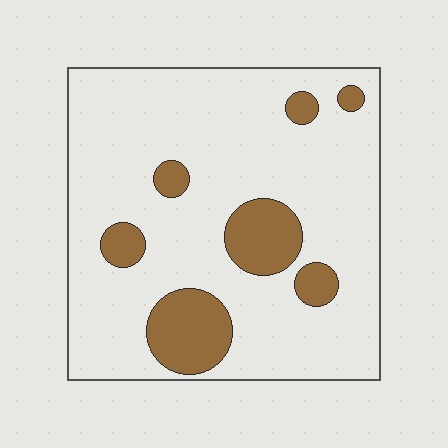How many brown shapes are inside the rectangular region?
7.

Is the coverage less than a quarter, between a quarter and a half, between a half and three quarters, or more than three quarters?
Less than a quarter.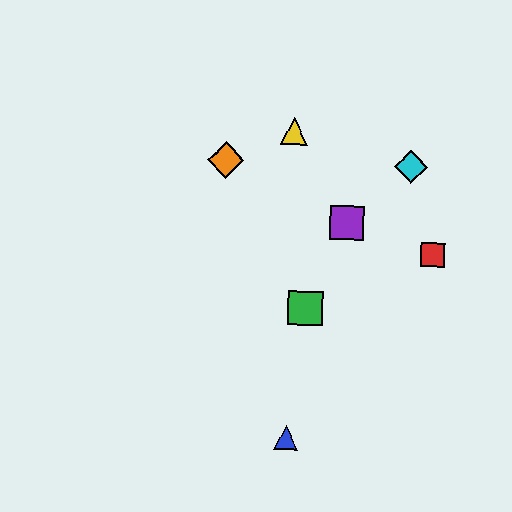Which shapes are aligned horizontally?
The orange diamond, the cyan diamond are aligned horizontally.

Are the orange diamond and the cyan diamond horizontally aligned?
Yes, both are at y≈160.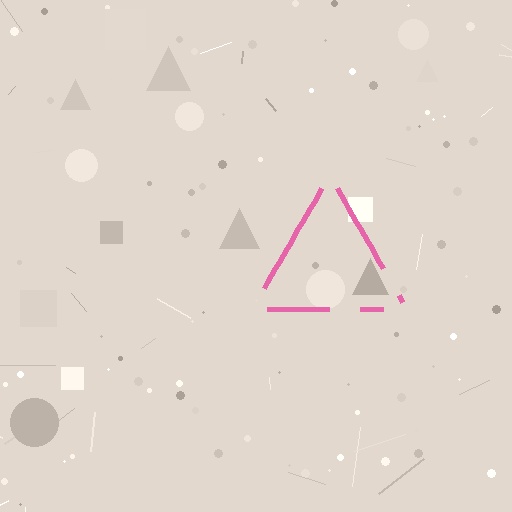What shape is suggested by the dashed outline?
The dashed outline suggests a triangle.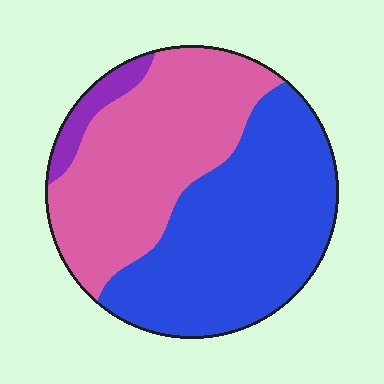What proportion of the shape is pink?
Pink covers about 45% of the shape.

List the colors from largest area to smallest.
From largest to smallest: blue, pink, purple.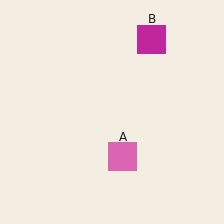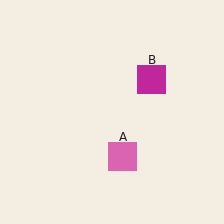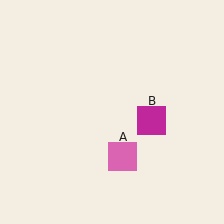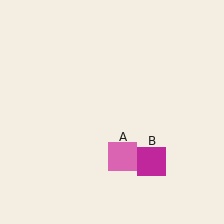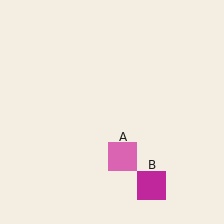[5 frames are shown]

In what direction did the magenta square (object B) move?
The magenta square (object B) moved down.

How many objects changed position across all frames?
1 object changed position: magenta square (object B).